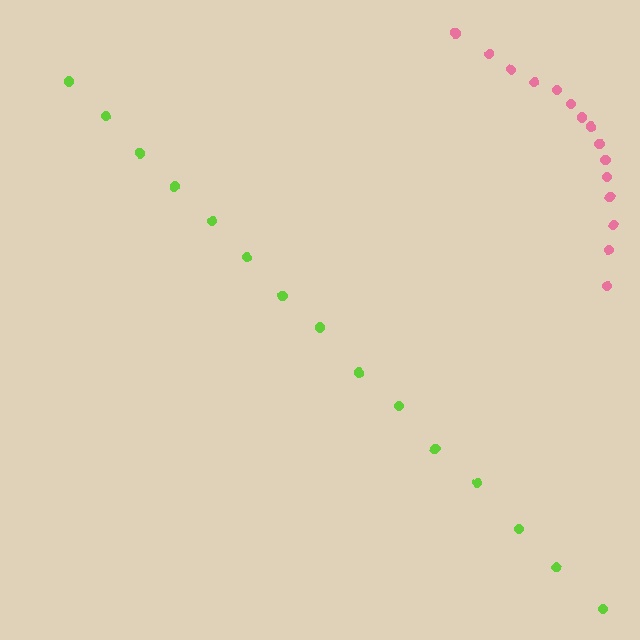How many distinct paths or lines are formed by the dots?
There are 2 distinct paths.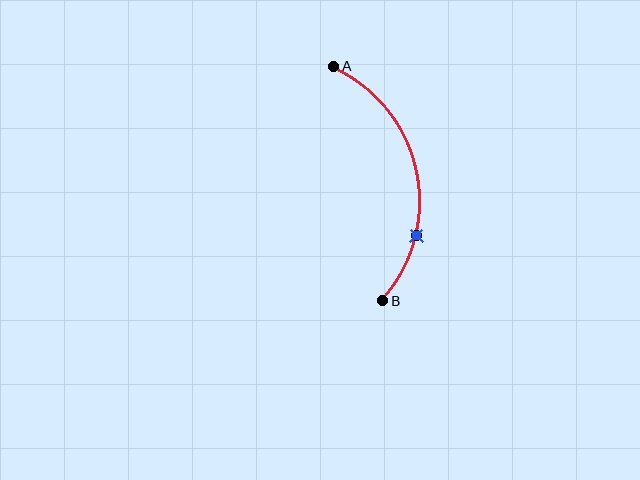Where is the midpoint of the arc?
The arc midpoint is the point on the curve farthest from the straight line joining A and B. It sits to the right of that line.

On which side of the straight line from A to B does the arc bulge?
The arc bulges to the right of the straight line connecting A and B.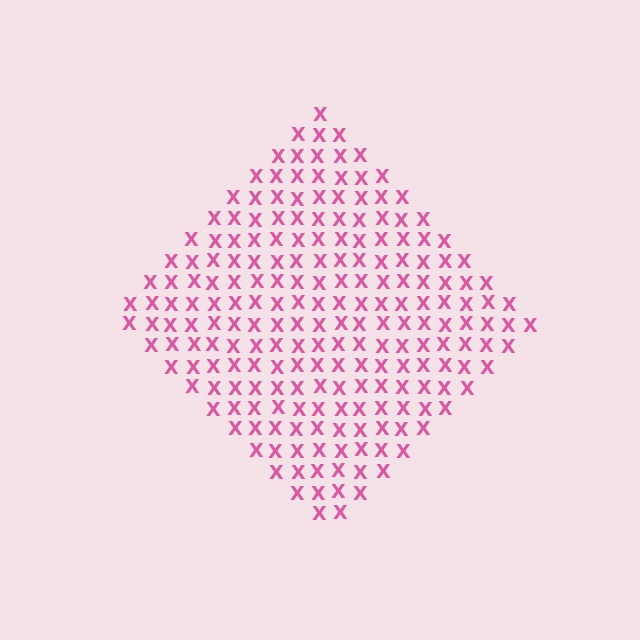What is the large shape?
The large shape is a diamond.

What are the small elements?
The small elements are letter X's.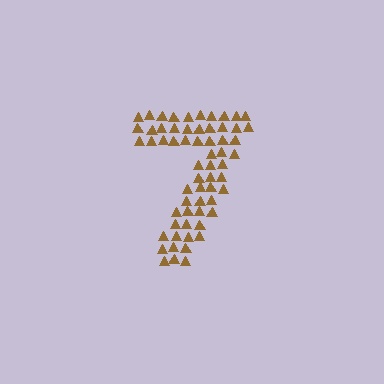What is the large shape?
The large shape is the digit 7.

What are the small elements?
The small elements are triangles.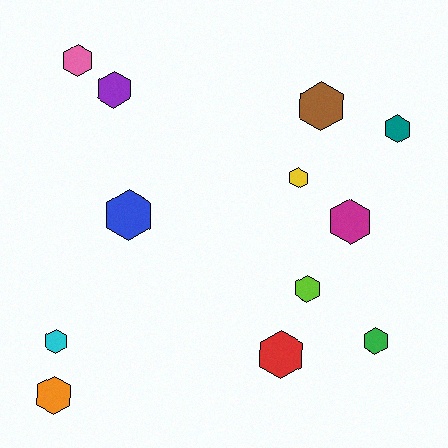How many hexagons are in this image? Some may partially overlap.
There are 12 hexagons.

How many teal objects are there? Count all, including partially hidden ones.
There is 1 teal object.